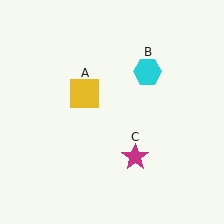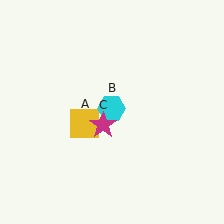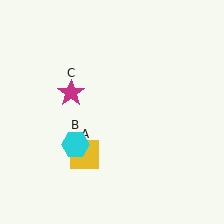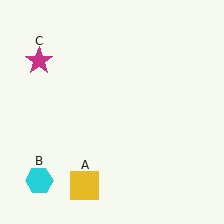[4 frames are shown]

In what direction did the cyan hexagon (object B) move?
The cyan hexagon (object B) moved down and to the left.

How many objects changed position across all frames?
3 objects changed position: yellow square (object A), cyan hexagon (object B), magenta star (object C).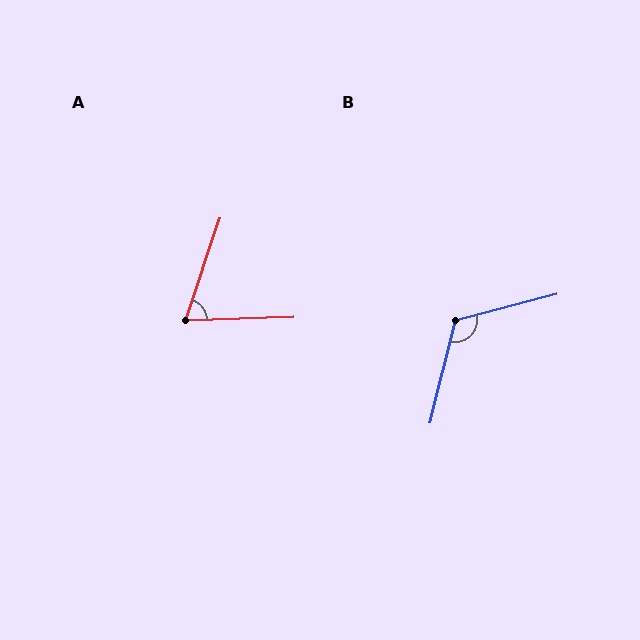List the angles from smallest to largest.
A (70°), B (119°).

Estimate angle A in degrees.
Approximately 70 degrees.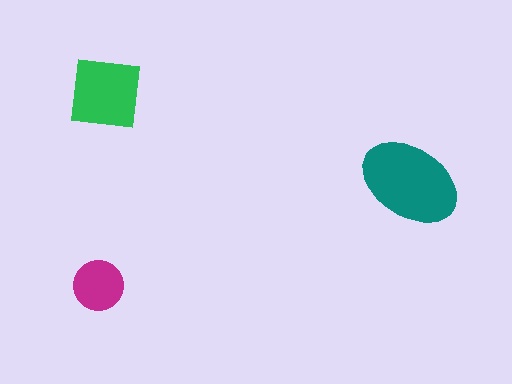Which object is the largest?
The teal ellipse.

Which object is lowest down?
The magenta circle is bottommost.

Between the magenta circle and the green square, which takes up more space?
The green square.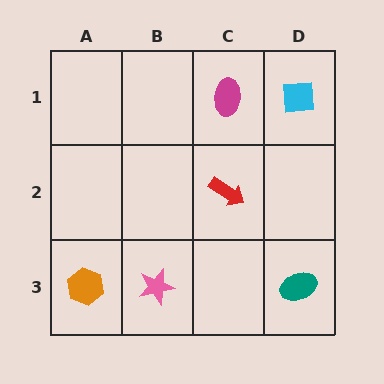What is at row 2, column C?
A red arrow.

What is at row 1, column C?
A magenta ellipse.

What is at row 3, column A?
An orange hexagon.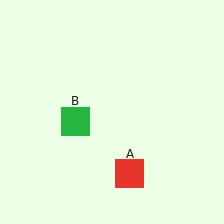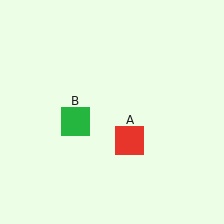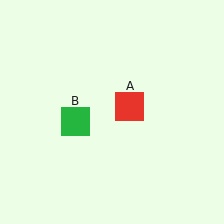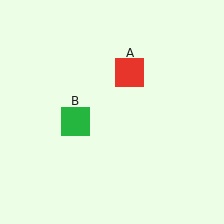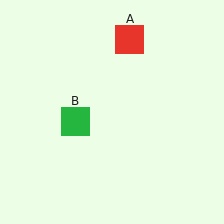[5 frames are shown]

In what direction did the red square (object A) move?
The red square (object A) moved up.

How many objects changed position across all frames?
1 object changed position: red square (object A).